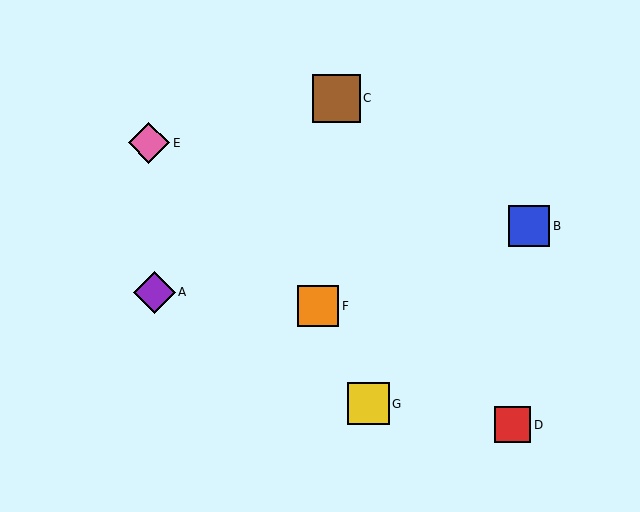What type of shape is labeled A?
Shape A is a purple diamond.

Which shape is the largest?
The brown square (labeled C) is the largest.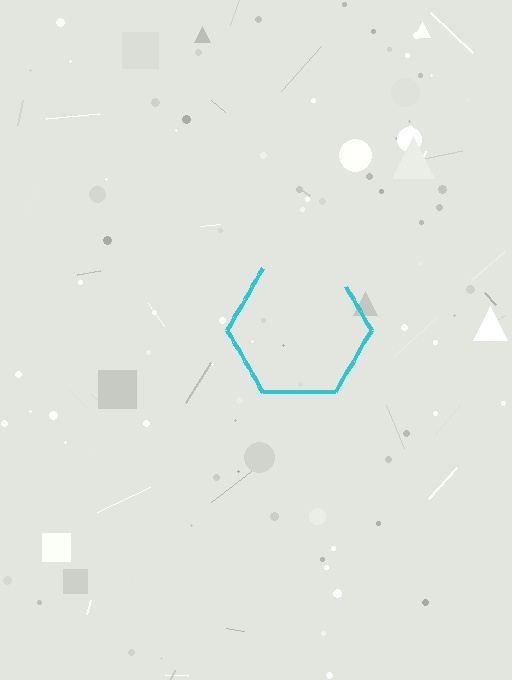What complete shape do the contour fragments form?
The contour fragments form a hexagon.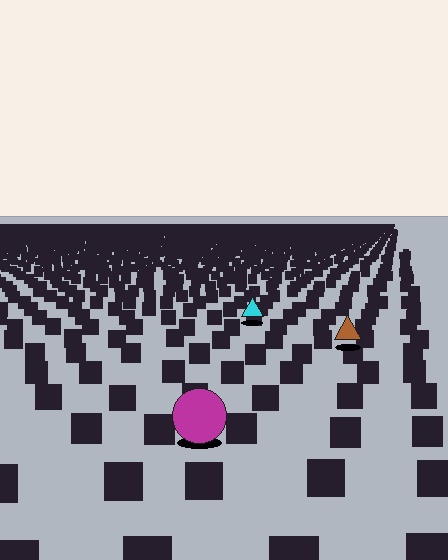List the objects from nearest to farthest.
From nearest to farthest: the magenta circle, the brown triangle, the cyan triangle.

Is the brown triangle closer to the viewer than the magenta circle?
No. The magenta circle is closer — you can tell from the texture gradient: the ground texture is coarser near it.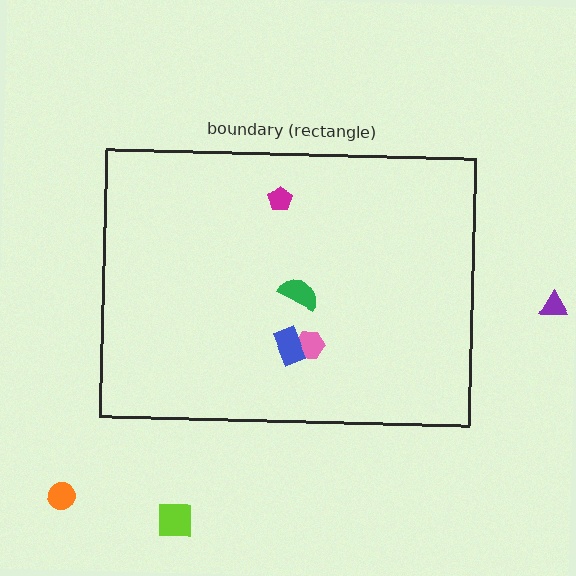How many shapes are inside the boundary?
4 inside, 3 outside.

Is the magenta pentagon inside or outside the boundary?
Inside.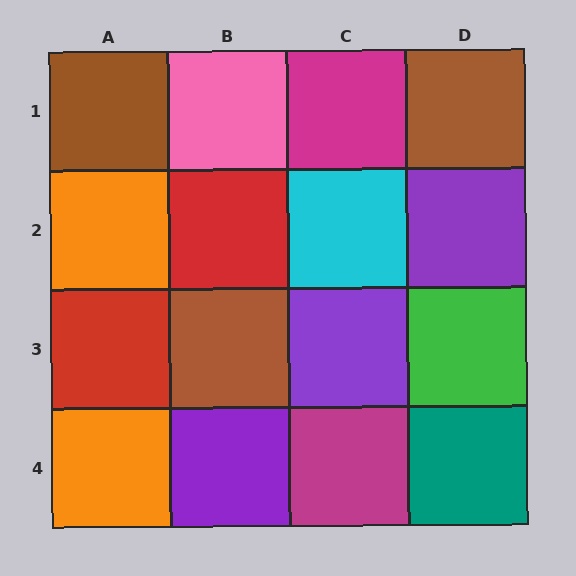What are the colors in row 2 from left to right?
Orange, red, cyan, purple.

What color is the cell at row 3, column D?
Green.